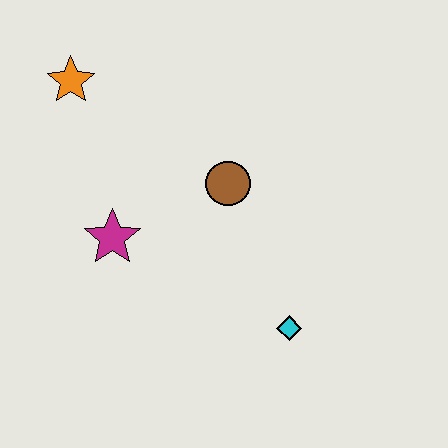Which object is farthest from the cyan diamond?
The orange star is farthest from the cyan diamond.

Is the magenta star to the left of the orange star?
No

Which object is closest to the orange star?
The magenta star is closest to the orange star.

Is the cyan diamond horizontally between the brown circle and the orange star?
No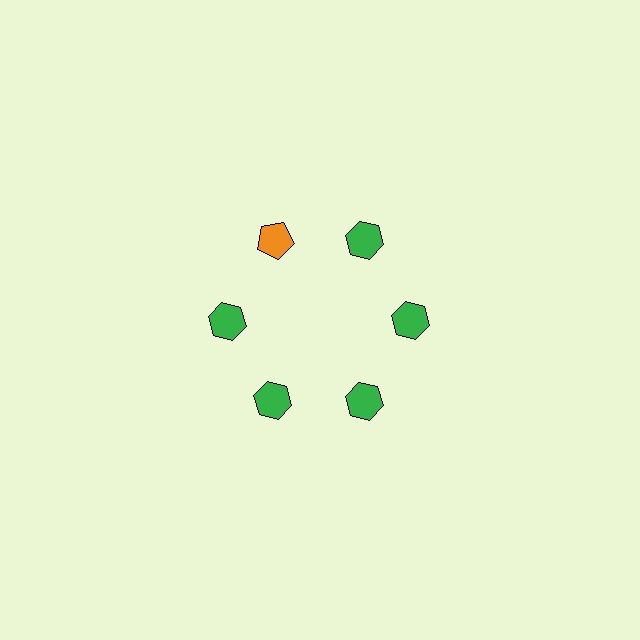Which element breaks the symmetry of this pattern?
The orange pentagon at roughly the 11 o'clock position breaks the symmetry. All other shapes are green hexagons.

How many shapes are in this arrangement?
There are 6 shapes arranged in a ring pattern.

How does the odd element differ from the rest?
It differs in both color (orange instead of green) and shape (pentagon instead of hexagon).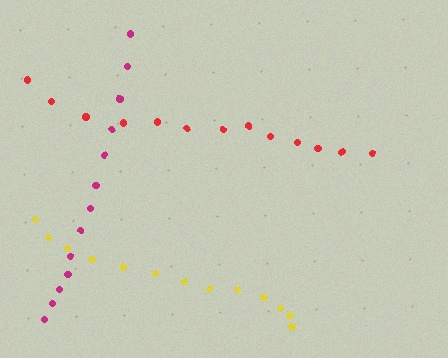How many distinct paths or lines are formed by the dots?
There are 3 distinct paths.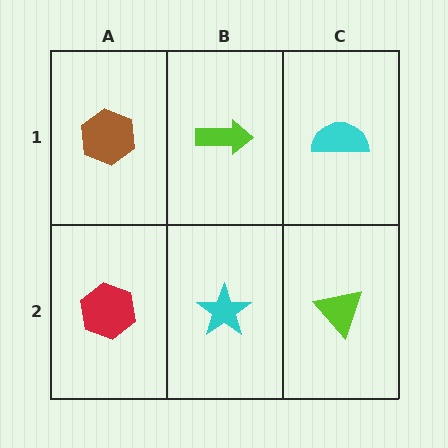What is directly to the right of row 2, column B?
A lime triangle.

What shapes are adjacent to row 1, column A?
A red hexagon (row 2, column A), a lime arrow (row 1, column B).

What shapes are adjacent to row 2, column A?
A brown hexagon (row 1, column A), a cyan star (row 2, column B).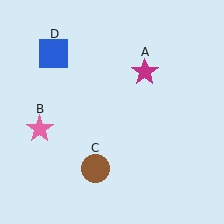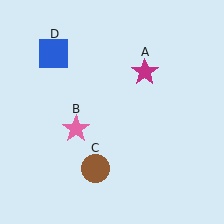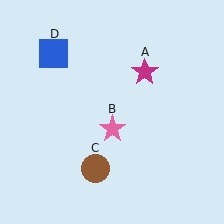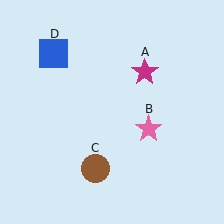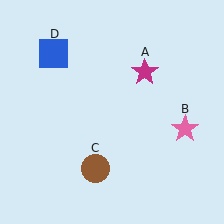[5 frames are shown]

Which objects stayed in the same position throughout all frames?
Magenta star (object A) and brown circle (object C) and blue square (object D) remained stationary.